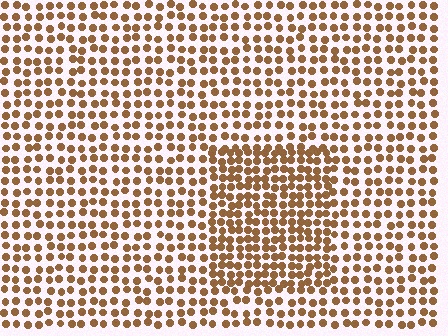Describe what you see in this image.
The image contains small brown elements arranged at two different densities. A rectangle-shaped region is visible where the elements are more densely packed than the surrounding area.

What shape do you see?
I see a rectangle.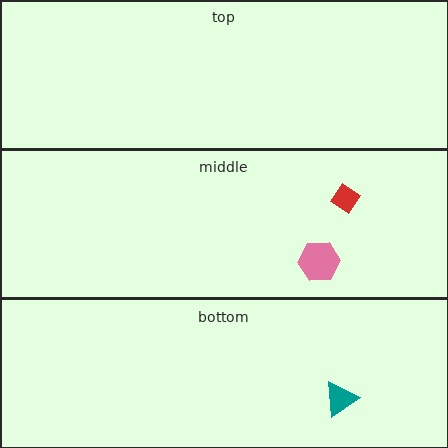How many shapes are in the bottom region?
1.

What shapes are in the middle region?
The red diamond, the pink hexagon.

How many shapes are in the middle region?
2.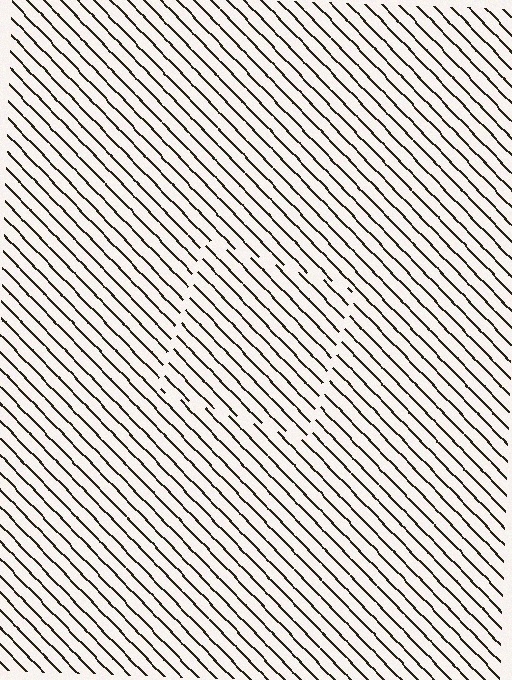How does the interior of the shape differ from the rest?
The interior of the shape contains the same grating, shifted by half a period — the contour is defined by the phase discontinuity where line-ends from the inner and outer gratings abut.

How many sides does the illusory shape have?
4 sides — the line-ends trace a square.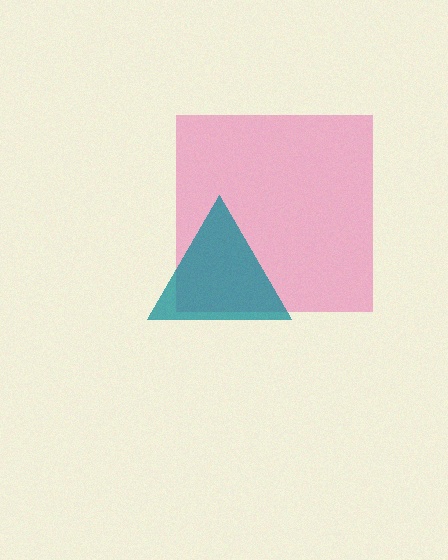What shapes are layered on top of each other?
The layered shapes are: a pink square, a teal triangle.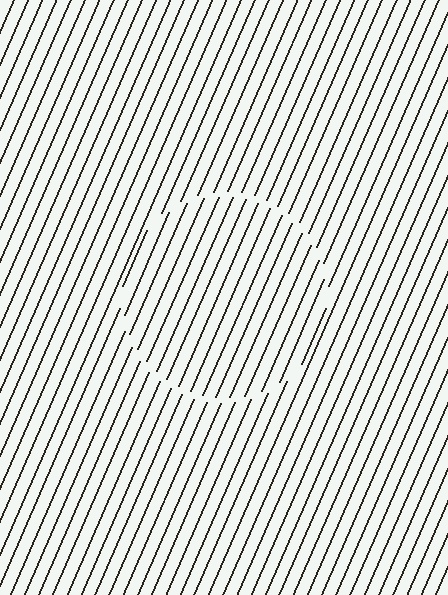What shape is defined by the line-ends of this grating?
An illusory circle. The interior of the shape contains the same grating, shifted by half a period — the contour is defined by the phase discontinuity where line-ends from the inner and outer gratings abut.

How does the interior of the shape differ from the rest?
The interior of the shape contains the same grating, shifted by half a period — the contour is defined by the phase discontinuity where line-ends from the inner and outer gratings abut.